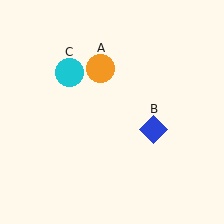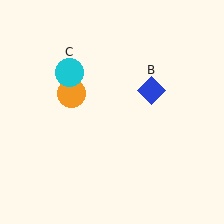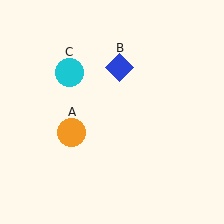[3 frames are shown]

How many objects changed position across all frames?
2 objects changed position: orange circle (object A), blue diamond (object B).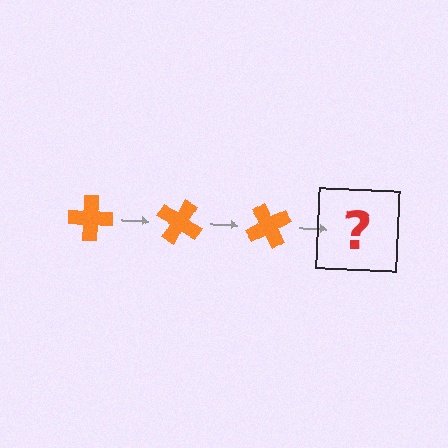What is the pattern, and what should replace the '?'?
The pattern is that the cross rotates 30 degrees each step. The '?' should be an orange cross rotated 90 degrees.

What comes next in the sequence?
The next element should be an orange cross rotated 90 degrees.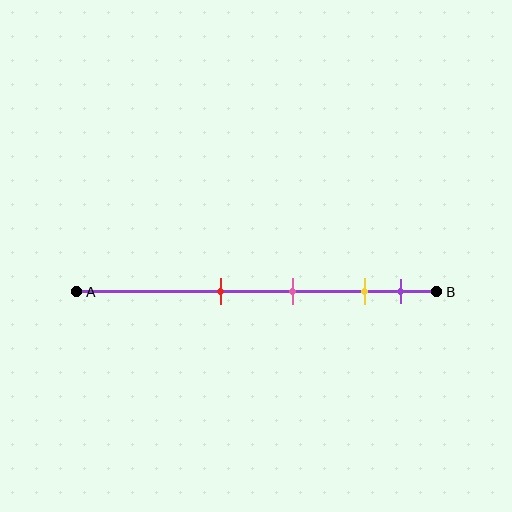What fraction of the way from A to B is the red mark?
The red mark is approximately 40% (0.4) of the way from A to B.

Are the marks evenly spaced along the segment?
No, the marks are not evenly spaced.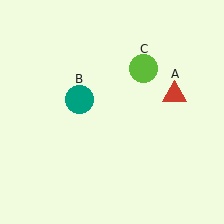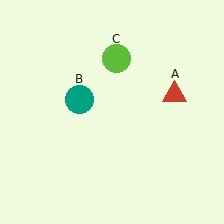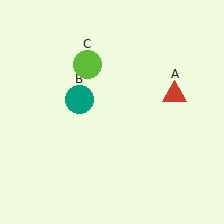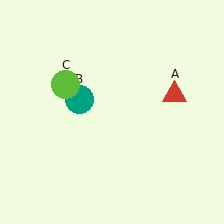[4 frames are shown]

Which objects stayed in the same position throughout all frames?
Red triangle (object A) and teal circle (object B) remained stationary.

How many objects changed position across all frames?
1 object changed position: lime circle (object C).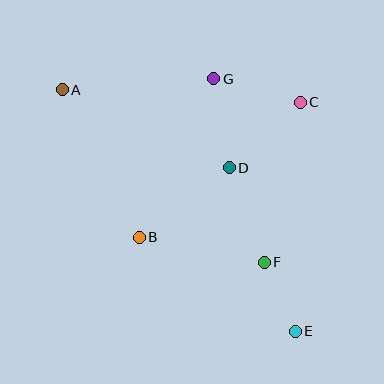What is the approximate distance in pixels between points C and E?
The distance between C and E is approximately 229 pixels.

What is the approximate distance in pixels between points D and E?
The distance between D and E is approximately 176 pixels.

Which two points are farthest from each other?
Points A and E are farthest from each other.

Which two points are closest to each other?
Points E and F are closest to each other.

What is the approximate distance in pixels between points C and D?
The distance between C and D is approximately 96 pixels.